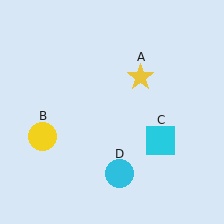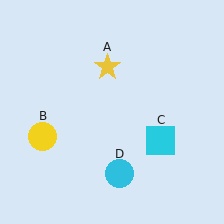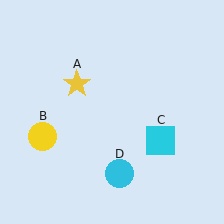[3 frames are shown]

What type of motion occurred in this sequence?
The yellow star (object A) rotated counterclockwise around the center of the scene.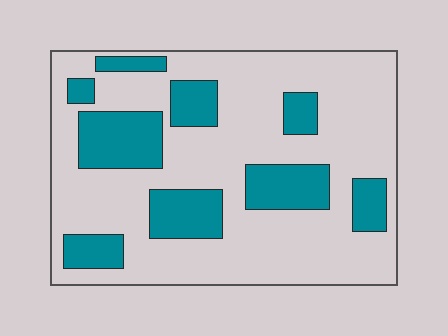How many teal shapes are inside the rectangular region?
9.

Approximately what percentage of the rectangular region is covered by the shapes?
Approximately 25%.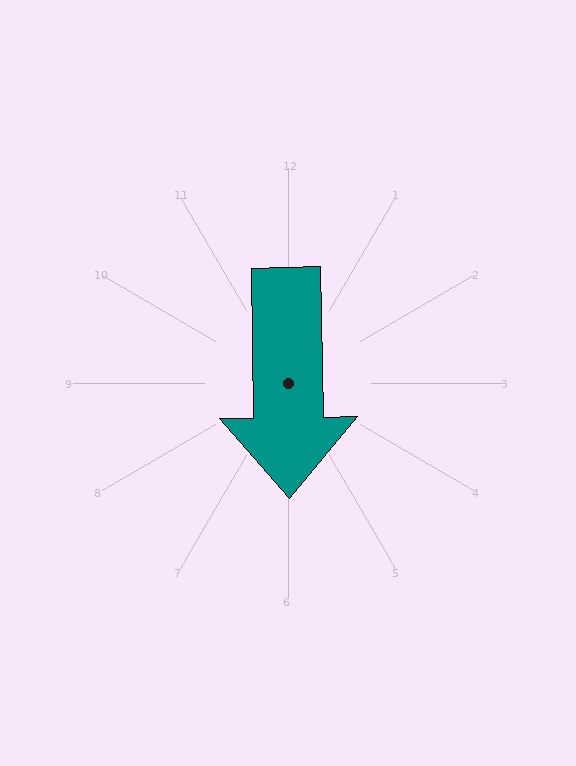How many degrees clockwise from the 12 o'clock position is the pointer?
Approximately 179 degrees.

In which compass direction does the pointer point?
South.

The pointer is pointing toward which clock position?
Roughly 6 o'clock.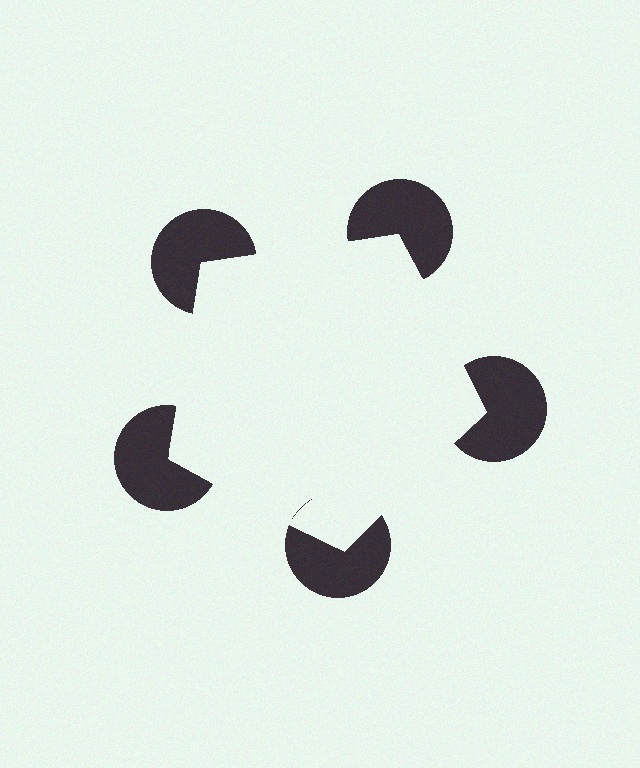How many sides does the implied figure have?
5 sides.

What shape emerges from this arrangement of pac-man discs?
An illusory pentagon — its edges are inferred from the aligned wedge cuts in the pac-man discs, not physically drawn.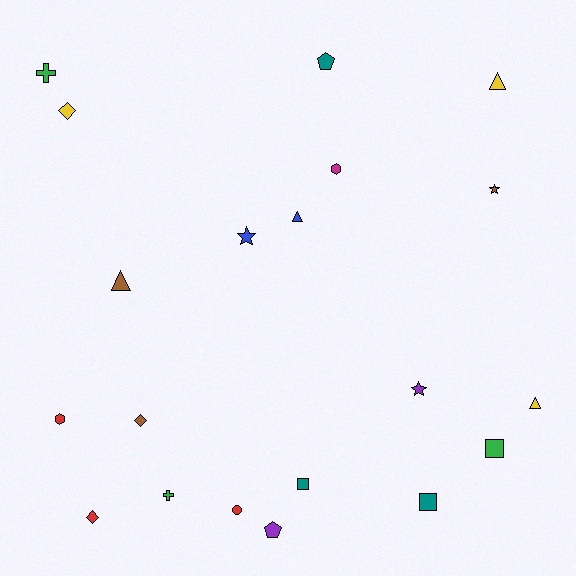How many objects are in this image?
There are 20 objects.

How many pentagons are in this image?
There are 2 pentagons.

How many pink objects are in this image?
There are no pink objects.